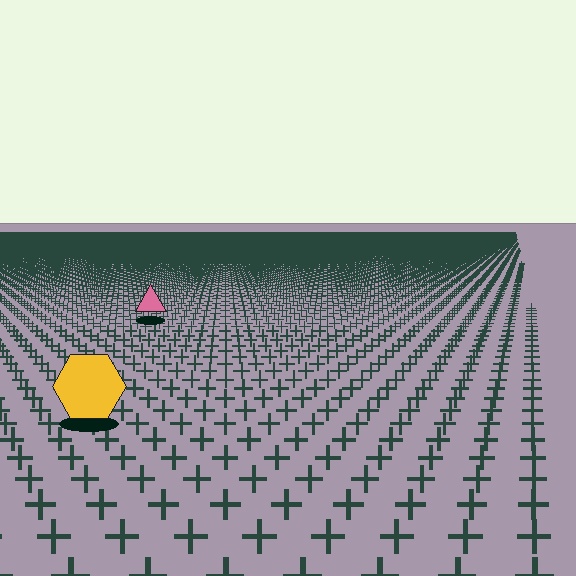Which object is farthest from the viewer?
The pink triangle is farthest from the viewer. It appears smaller and the ground texture around it is denser.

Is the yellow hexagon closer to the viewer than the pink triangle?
Yes. The yellow hexagon is closer — you can tell from the texture gradient: the ground texture is coarser near it.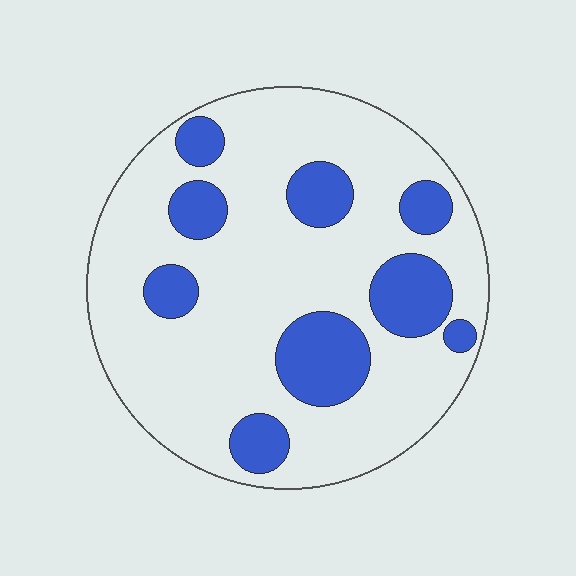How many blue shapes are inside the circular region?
9.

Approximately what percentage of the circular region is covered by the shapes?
Approximately 25%.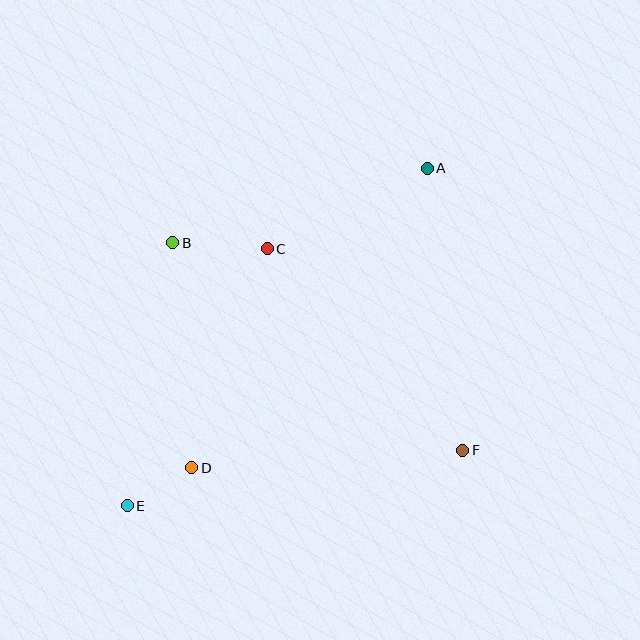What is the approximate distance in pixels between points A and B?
The distance between A and B is approximately 266 pixels.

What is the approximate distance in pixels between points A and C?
The distance between A and C is approximately 179 pixels.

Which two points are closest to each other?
Points D and E are closest to each other.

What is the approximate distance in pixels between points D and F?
The distance between D and F is approximately 272 pixels.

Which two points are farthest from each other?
Points A and E are farthest from each other.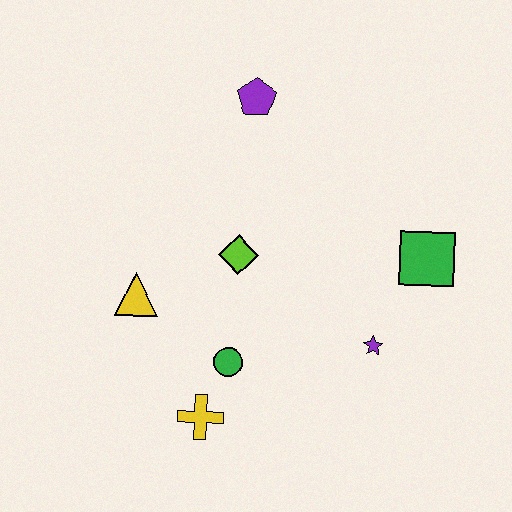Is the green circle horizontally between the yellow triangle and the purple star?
Yes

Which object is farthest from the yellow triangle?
The green square is farthest from the yellow triangle.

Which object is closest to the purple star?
The green square is closest to the purple star.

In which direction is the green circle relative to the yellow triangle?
The green circle is to the right of the yellow triangle.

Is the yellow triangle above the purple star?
Yes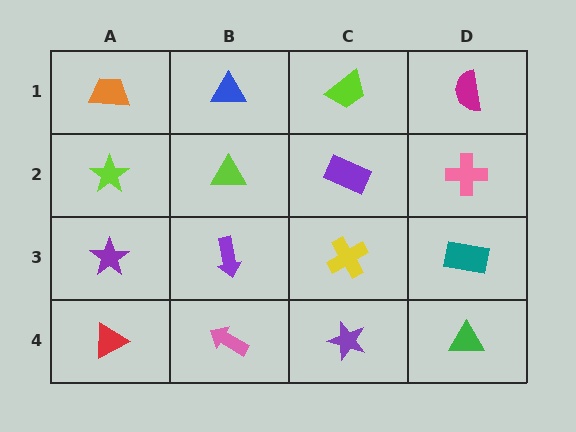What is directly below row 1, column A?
A lime star.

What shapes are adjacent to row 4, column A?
A purple star (row 3, column A), a pink arrow (row 4, column B).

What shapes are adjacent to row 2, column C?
A lime trapezoid (row 1, column C), a yellow cross (row 3, column C), a lime triangle (row 2, column B), a pink cross (row 2, column D).